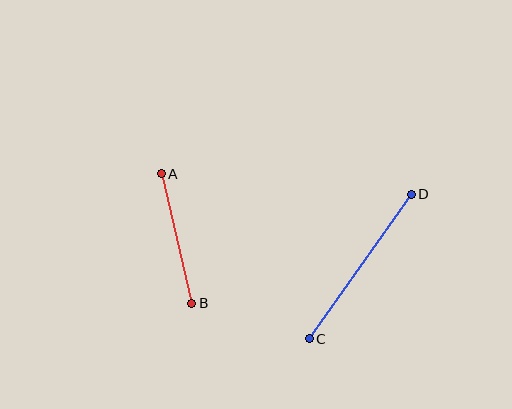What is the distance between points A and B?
The distance is approximately 133 pixels.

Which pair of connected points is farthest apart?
Points C and D are farthest apart.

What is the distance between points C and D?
The distance is approximately 177 pixels.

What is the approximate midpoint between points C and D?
The midpoint is at approximately (360, 266) pixels.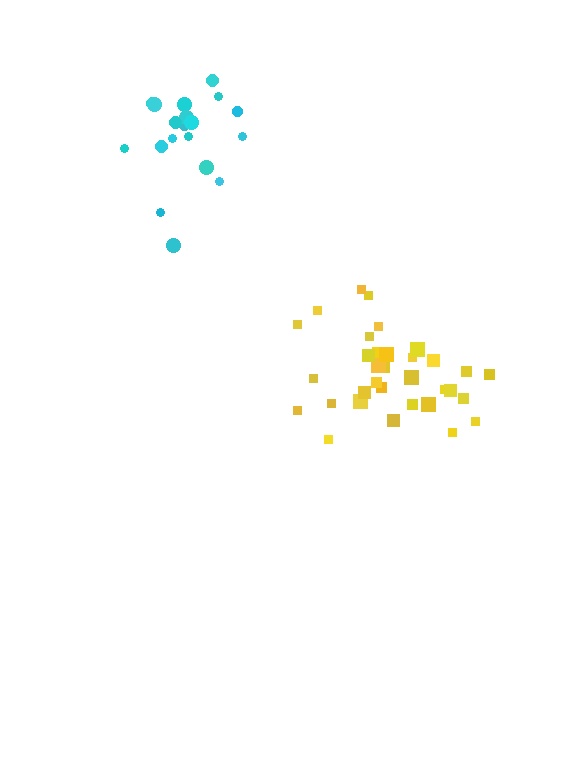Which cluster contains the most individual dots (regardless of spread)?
Yellow (33).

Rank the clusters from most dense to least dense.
yellow, cyan.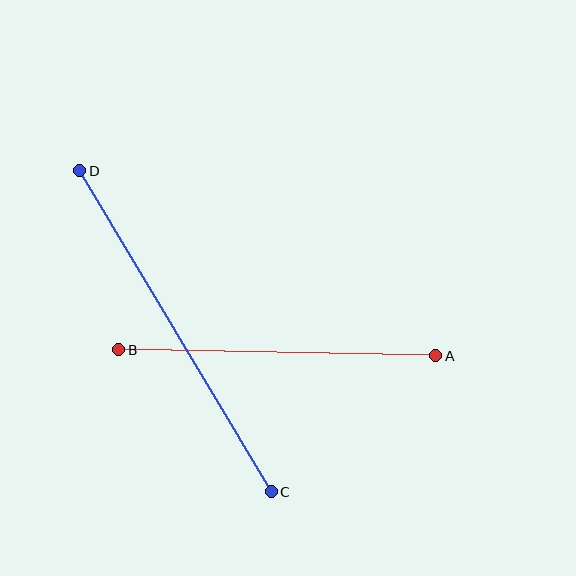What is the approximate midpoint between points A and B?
The midpoint is at approximately (277, 353) pixels.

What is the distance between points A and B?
The distance is approximately 317 pixels.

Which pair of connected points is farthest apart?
Points C and D are farthest apart.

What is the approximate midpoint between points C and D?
The midpoint is at approximately (175, 331) pixels.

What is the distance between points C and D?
The distance is approximately 374 pixels.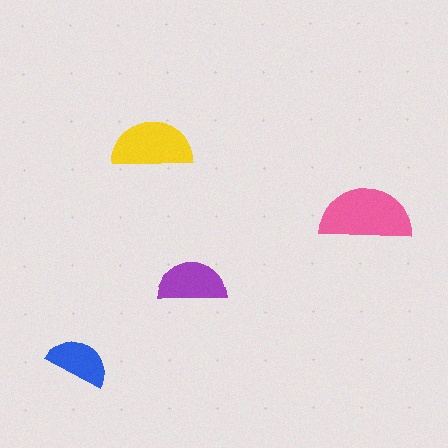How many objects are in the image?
There are 4 objects in the image.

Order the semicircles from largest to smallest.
the pink one, the yellow one, the purple one, the blue one.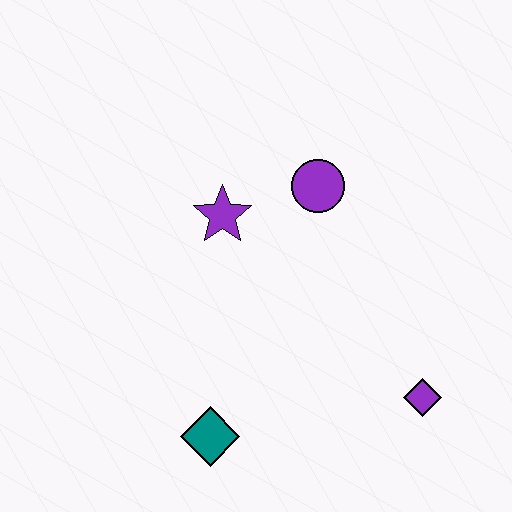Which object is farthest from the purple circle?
The teal diamond is farthest from the purple circle.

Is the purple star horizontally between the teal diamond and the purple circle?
Yes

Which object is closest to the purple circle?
The purple star is closest to the purple circle.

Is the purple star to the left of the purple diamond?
Yes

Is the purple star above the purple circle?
No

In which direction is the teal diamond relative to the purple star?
The teal diamond is below the purple star.